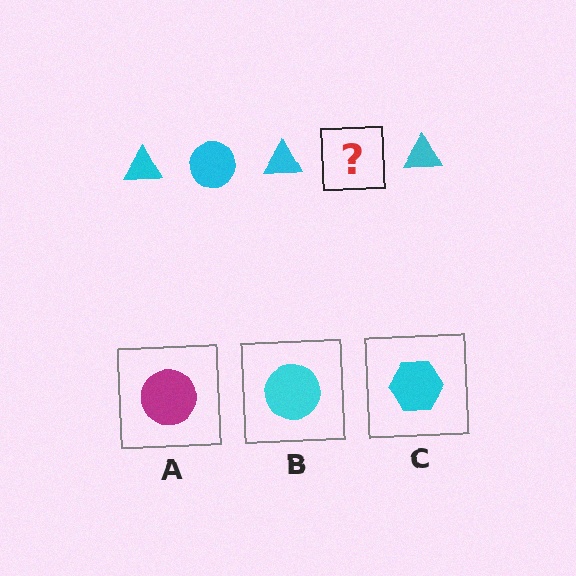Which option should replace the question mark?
Option B.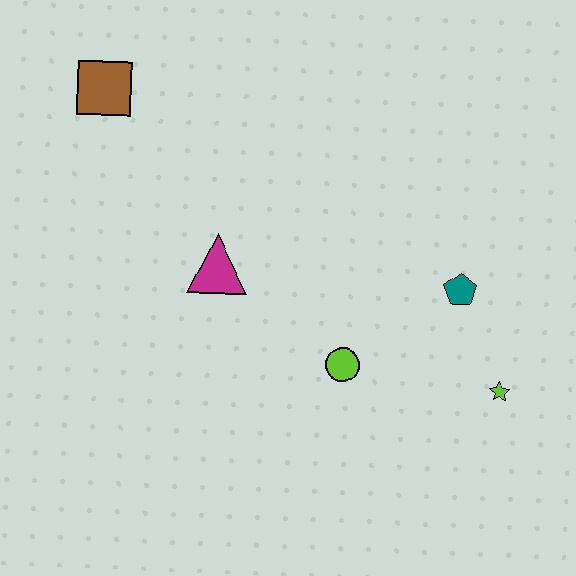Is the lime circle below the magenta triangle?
Yes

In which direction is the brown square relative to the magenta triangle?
The brown square is above the magenta triangle.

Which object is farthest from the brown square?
The lime star is farthest from the brown square.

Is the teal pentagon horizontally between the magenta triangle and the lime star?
Yes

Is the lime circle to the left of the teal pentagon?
Yes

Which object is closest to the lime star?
The teal pentagon is closest to the lime star.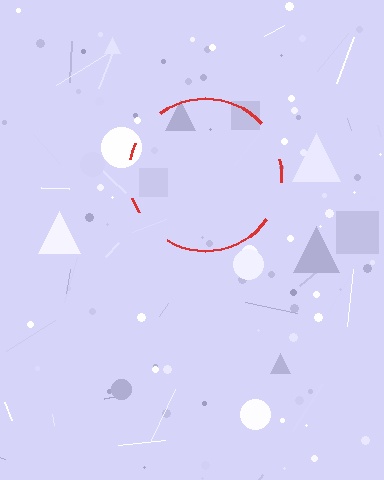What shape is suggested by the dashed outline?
The dashed outline suggests a circle.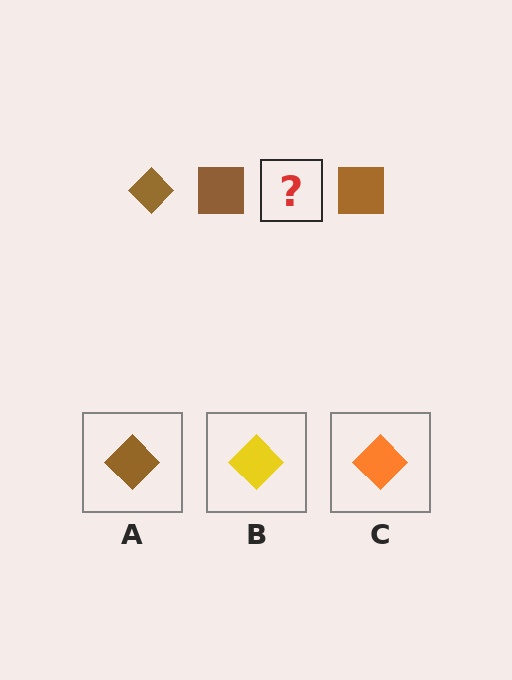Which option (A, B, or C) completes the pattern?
A.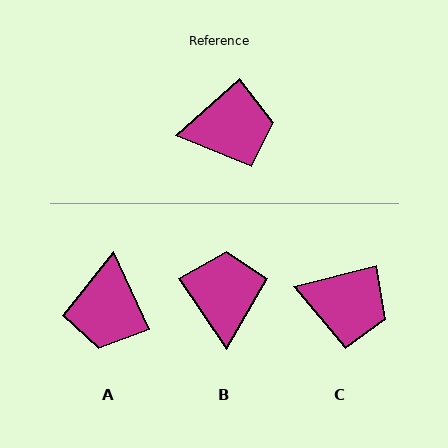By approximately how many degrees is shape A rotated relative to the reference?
Approximately 107 degrees clockwise.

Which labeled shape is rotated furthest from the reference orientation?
A, about 107 degrees away.